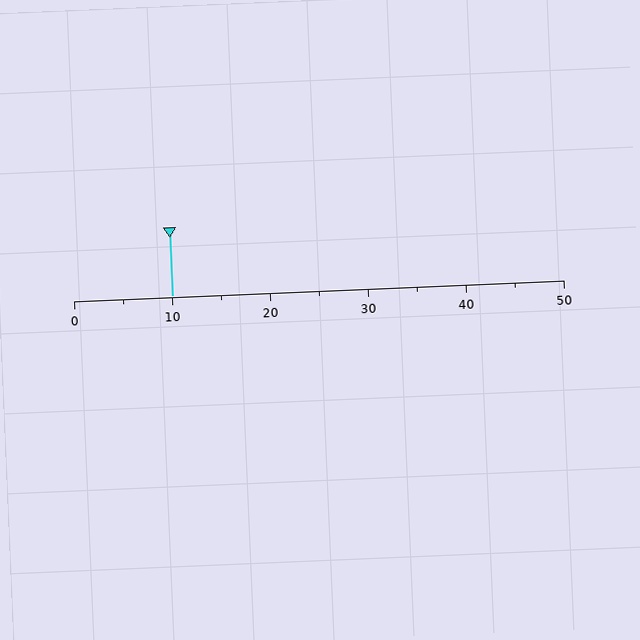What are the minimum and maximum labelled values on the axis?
The axis runs from 0 to 50.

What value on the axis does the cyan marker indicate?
The marker indicates approximately 10.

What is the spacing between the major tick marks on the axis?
The major ticks are spaced 10 apart.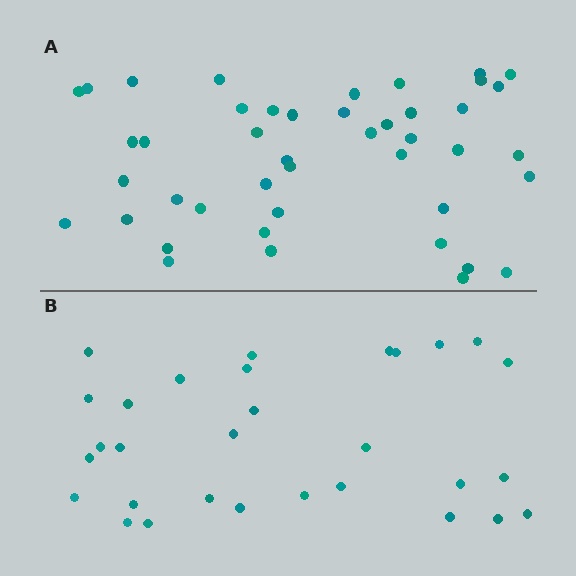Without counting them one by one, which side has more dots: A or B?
Region A (the top region) has more dots.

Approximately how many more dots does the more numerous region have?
Region A has approximately 15 more dots than region B.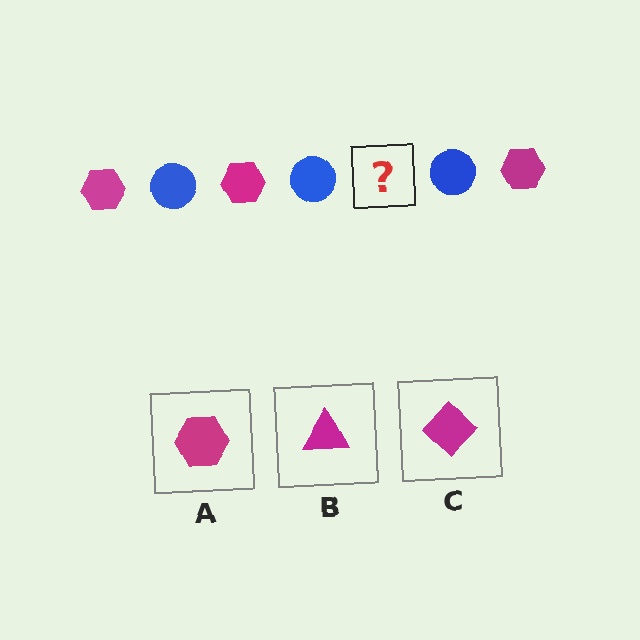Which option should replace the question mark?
Option A.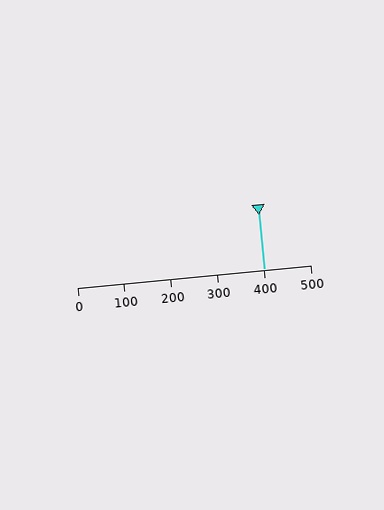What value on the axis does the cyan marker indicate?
The marker indicates approximately 400.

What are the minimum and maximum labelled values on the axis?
The axis runs from 0 to 500.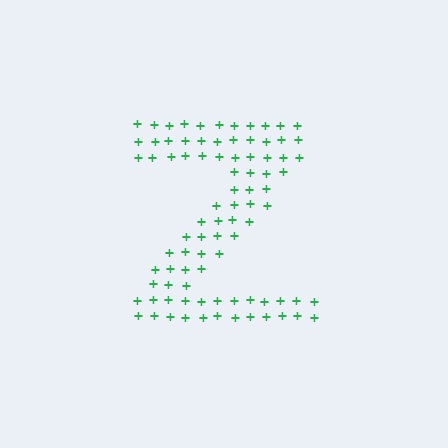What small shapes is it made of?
It is made of small plus signs.